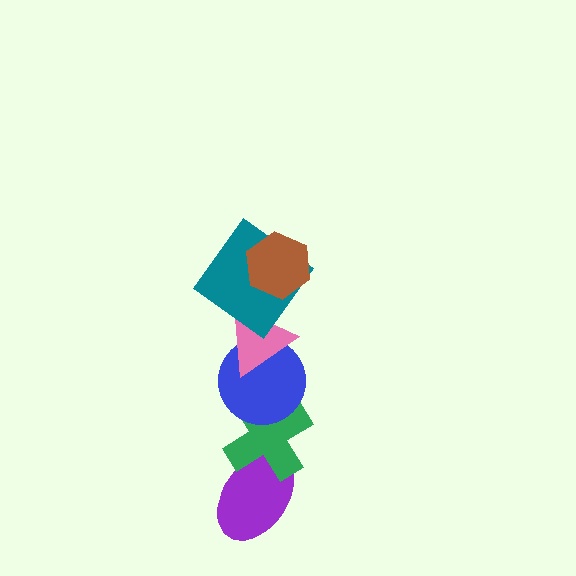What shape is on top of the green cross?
The blue circle is on top of the green cross.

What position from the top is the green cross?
The green cross is 5th from the top.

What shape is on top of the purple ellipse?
The green cross is on top of the purple ellipse.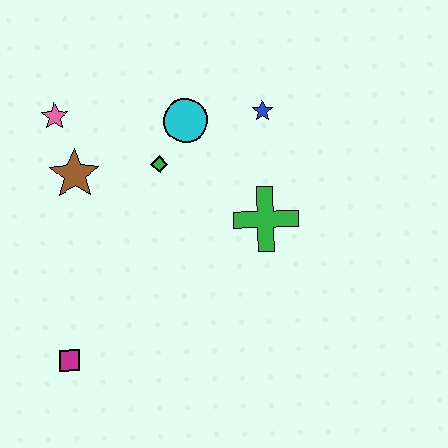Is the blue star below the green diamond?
No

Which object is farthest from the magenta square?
The blue star is farthest from the magenta square.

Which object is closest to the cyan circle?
The green diamond is closest to the cyan circle.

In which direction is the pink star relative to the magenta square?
The pink star is above the magenta square.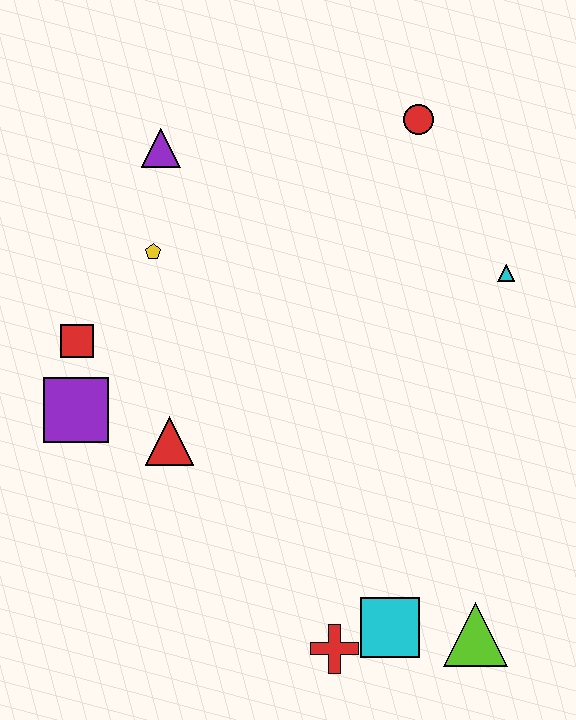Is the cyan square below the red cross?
No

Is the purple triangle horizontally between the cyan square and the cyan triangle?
No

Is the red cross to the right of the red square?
Yes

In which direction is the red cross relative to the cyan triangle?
The red cross is below the cyan triangle.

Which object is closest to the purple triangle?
The yellow pentagon is closest to the purple triangle.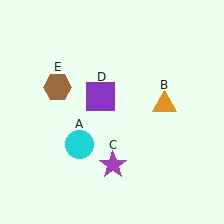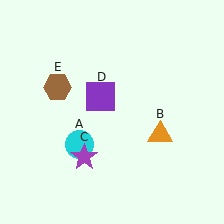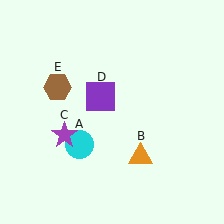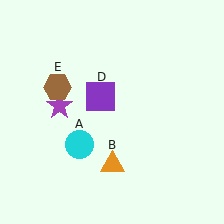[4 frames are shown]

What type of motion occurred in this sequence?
The orange triangle (object B), purple star (object C) rotated clockwise around the center of the scene.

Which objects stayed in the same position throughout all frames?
Cyan circle (object A) and purple square (object D) and brown hexagon (object E) remained stationary.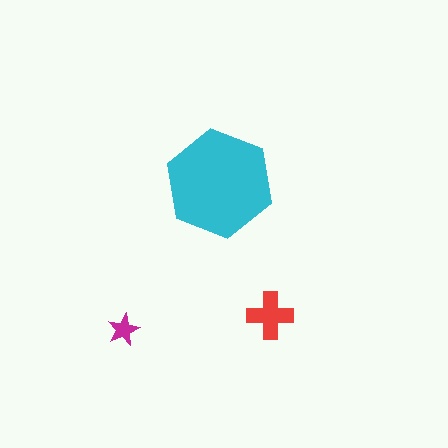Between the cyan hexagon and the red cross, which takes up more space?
The cyan hexagon.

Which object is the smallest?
The magenta star.